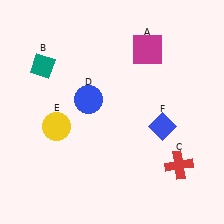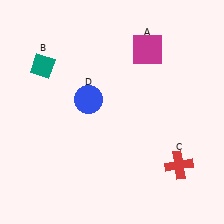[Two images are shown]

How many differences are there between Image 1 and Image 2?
There are 2 differences between the two images.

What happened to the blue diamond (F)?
The blue diamond (F) was removed in Image 2. It was in the bottom-right area of Image 1.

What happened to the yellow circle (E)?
The yellow circle (E) was removed in Image 2. It was in the bottom-left area of Image 1.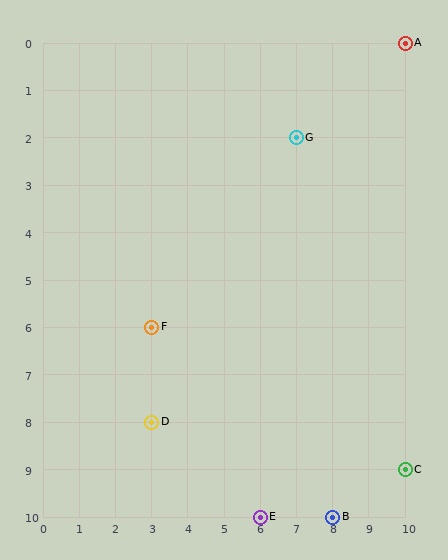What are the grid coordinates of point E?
Point E is at grid coordinates (6, 10).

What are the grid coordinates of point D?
Point D is at grid coordinates (3, 8).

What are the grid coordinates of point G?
Point G is at grid coordinates (7, 2).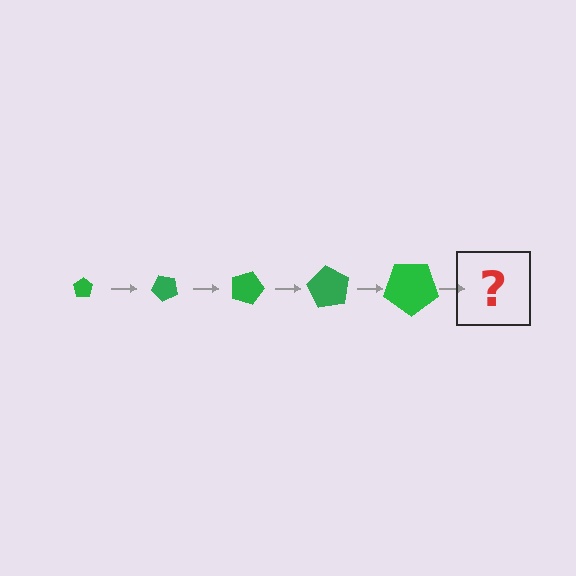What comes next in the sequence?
The next element should be a pentagon, larger than the previous one and rotated 225 degrees from the start.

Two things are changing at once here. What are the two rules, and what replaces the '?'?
The two rules are that the pentagon grows larger each step and it rotates 45 degrees each step. The '?' should be a pentagon, larger than the previous one and rotated 225 degrees from the start.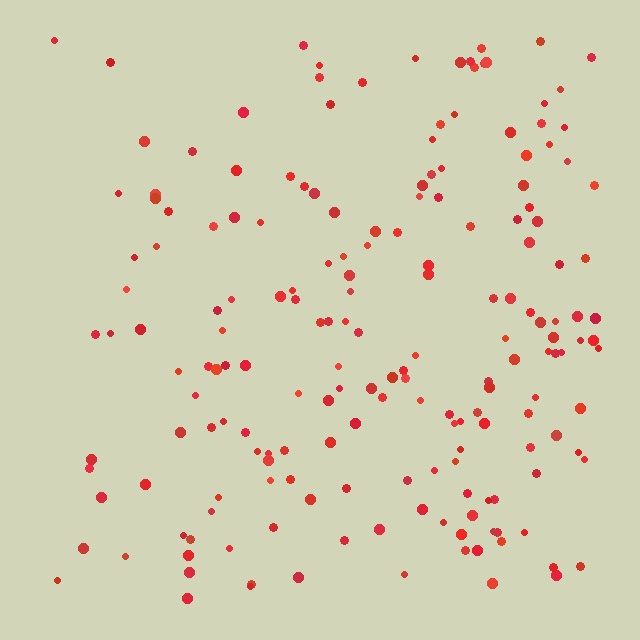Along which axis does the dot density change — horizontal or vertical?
Horizontal.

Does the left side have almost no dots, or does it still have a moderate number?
Still a moderate number, just noticeably fewer than the right.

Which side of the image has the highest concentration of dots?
The right.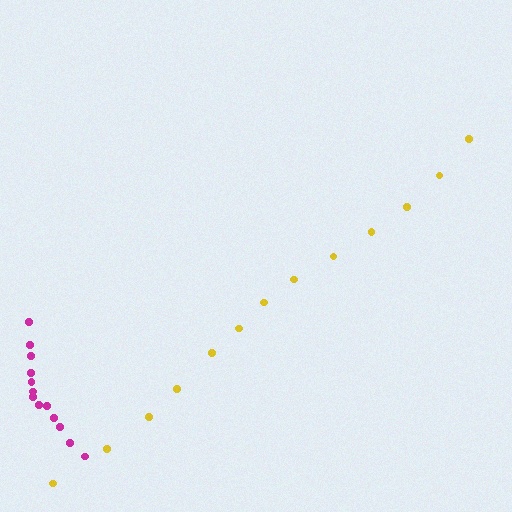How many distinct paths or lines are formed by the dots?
There are 2 distinct paths.